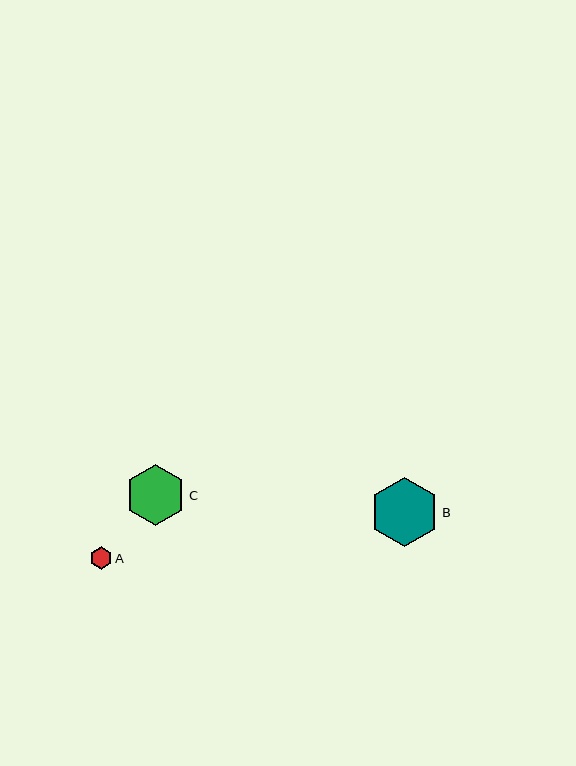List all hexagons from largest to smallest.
From largest to smallest: B, C, A.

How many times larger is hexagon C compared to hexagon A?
Hexagon C is approximately 2.7 times the size of hexagon A.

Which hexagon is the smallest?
Hexagon A is the smallest with a size of approximately 22 pixels.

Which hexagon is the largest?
Hexagon B is the largest with a size of approximately 69 pixels.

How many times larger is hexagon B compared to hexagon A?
Hexagon B is approximately 3.1 times the size of hexagon A.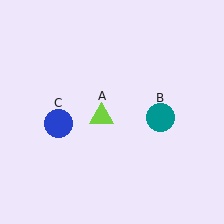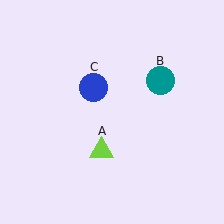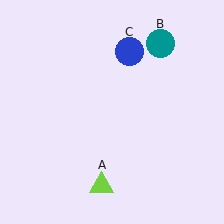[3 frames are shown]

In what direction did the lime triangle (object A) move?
The lime triangle (object A) moved down.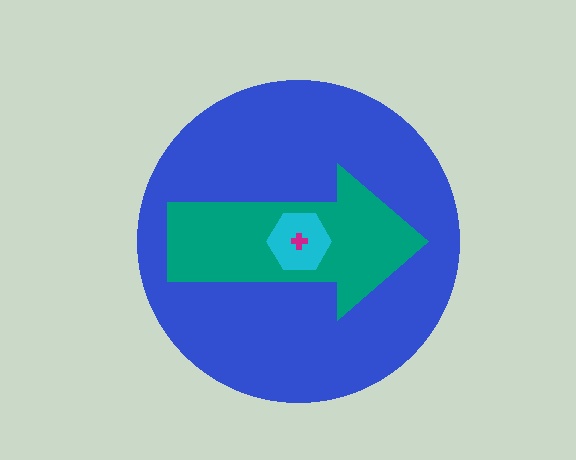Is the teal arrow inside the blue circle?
Yes.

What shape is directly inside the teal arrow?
The cyan hexagon.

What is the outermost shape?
The blue circle.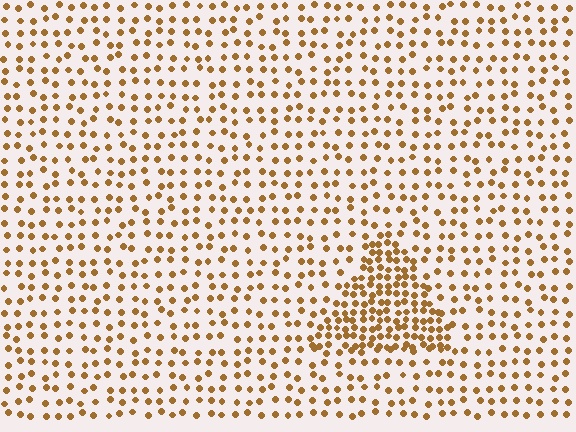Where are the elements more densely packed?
The elements are more densely packed inside the triangle boundary.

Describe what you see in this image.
The image contains small brown elements arranged at two different densities. A triangle-shaped region is visible where the elements are more densely packed than the surrounding area.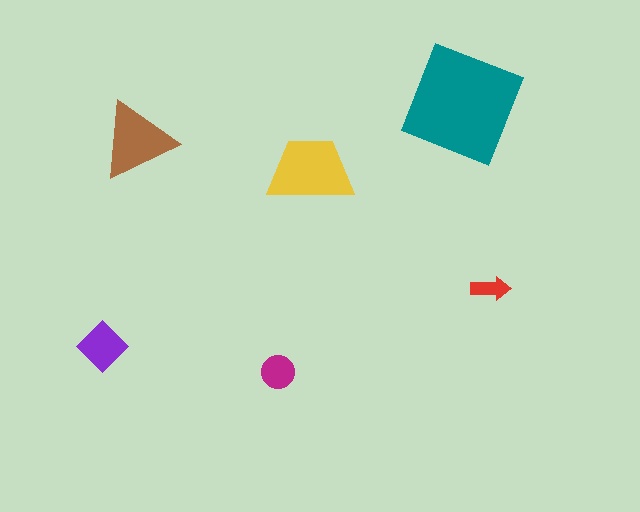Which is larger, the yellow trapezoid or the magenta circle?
The yellow trapezoid.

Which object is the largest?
The teal square.